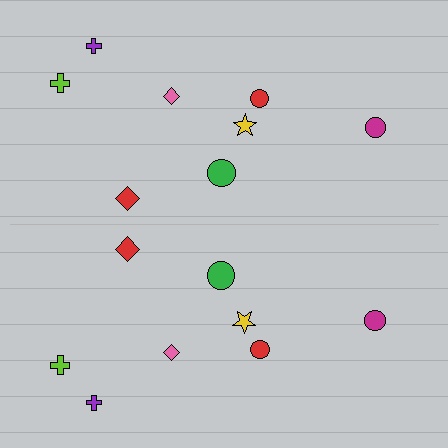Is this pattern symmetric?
Yes, this pattern has bilateral (reflection) symmetry.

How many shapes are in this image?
There are 16 shapes in this image.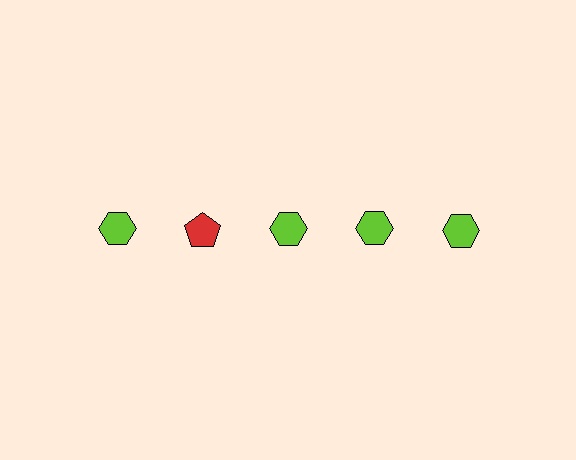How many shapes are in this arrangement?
There are 5 shapes arranged in a grid pattern.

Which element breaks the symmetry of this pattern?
The red pentagon in the top row, second from left column breaks the symmetry. All other shapes are lime hexagons.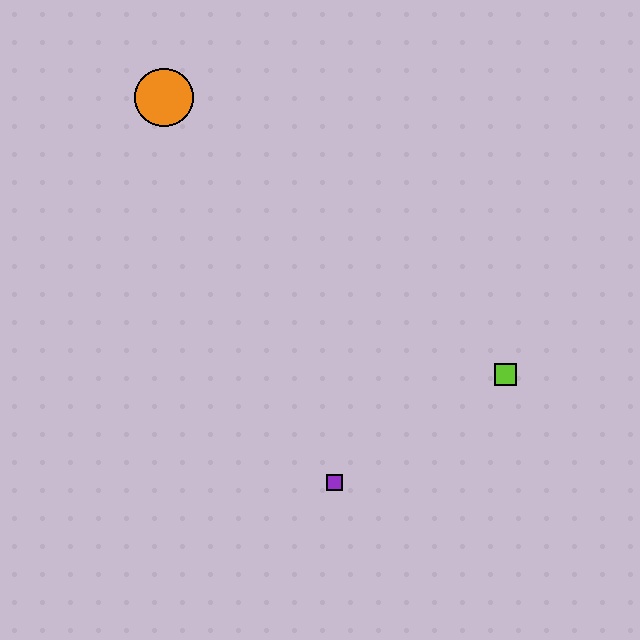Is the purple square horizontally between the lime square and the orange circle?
Yes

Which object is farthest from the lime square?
The orange circle is farthest from the lime square.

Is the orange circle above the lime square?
Yes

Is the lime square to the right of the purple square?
Yes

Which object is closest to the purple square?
The lime square is closest to the purple square.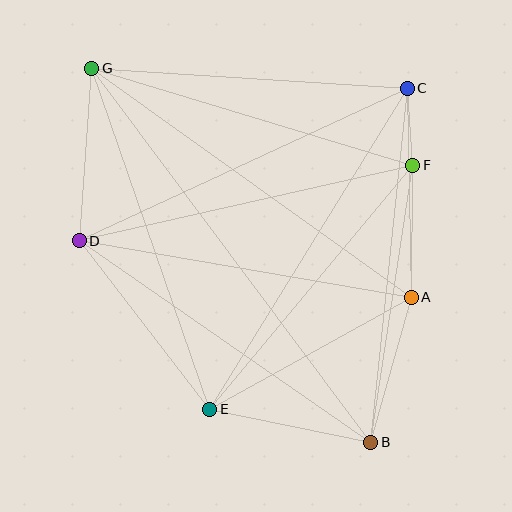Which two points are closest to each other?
Points C and F are closest to each other.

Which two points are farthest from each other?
Points B and G are farthest from each other.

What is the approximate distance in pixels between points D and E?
The distance between D and E is approximately 213 pixels.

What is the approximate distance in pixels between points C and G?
The distance between C and G is approximately 316 pixels.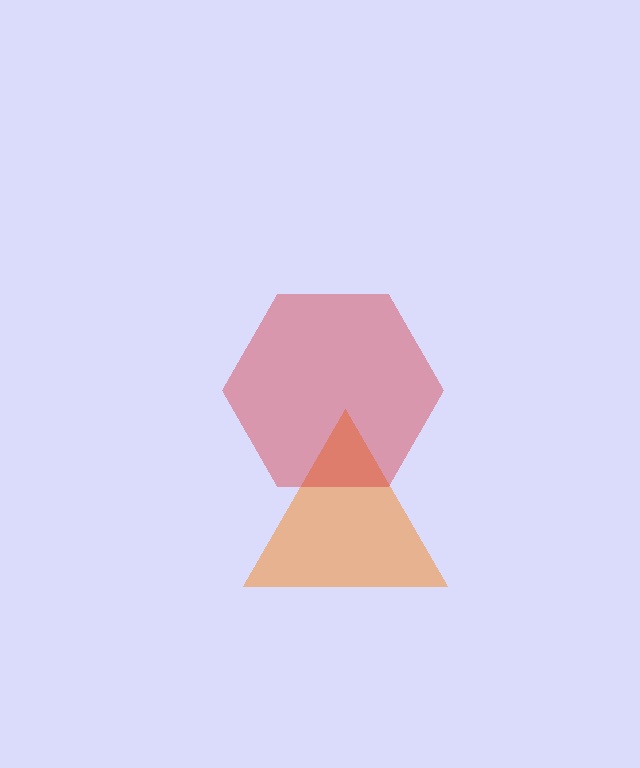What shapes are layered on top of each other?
The layered shapes are: an orange triangle, a red hexagon.